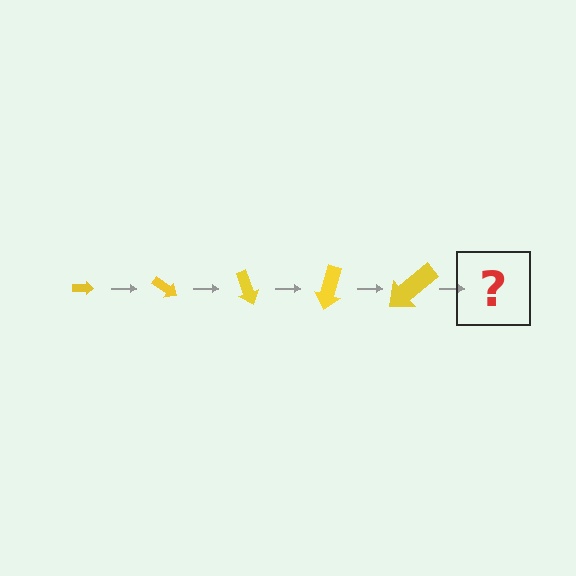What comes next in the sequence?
The next element should be an arrow, larger than the previous one and rotated 175 degrees from the start.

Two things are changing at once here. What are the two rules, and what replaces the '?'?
The two rules are that the arrow grows larger each step and it rotates 35 degrees each step. The '?' should be an arrow, larger than the previous one and rotated 175 degrees from the start.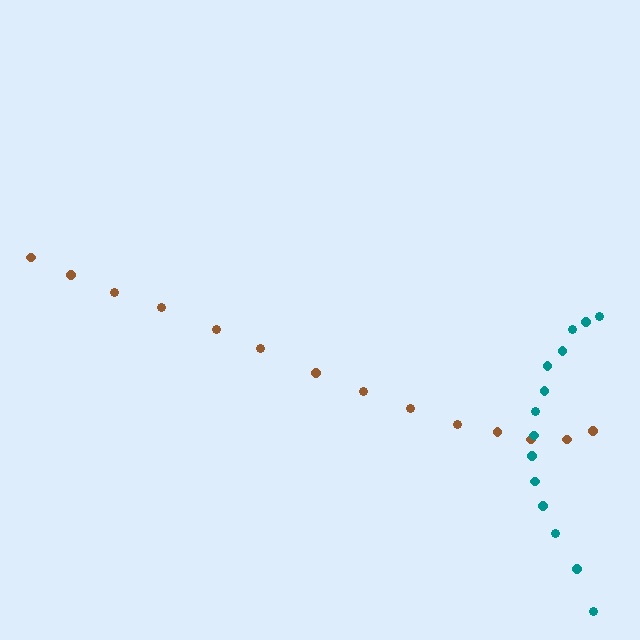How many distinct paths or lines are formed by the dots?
There are 2 distinct paths.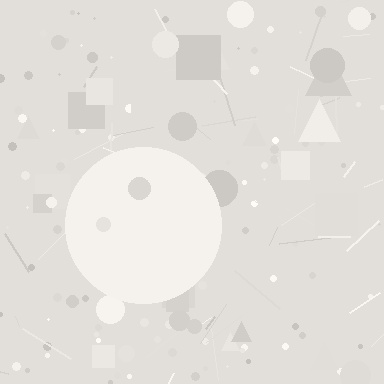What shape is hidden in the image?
A circle is hidden in the image.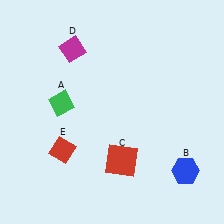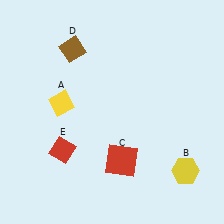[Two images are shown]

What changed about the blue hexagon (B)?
In Image 1, B is blue. In Image 2, it changed to yellow.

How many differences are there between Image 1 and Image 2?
There are 3 differences between the two images.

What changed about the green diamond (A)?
In Image 1, A is green. In Image 2, it changed to yellow.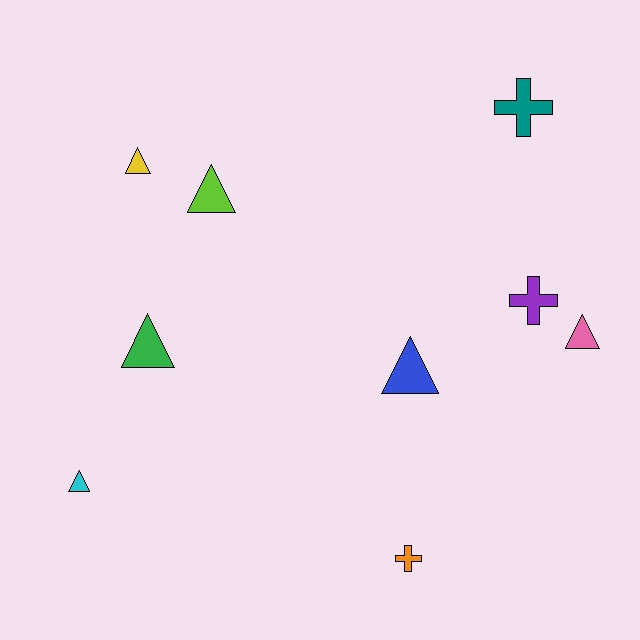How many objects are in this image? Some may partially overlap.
There are 9 objects.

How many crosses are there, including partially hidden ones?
There are 3 crosses.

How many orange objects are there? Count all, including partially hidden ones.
There is 1 orange object.